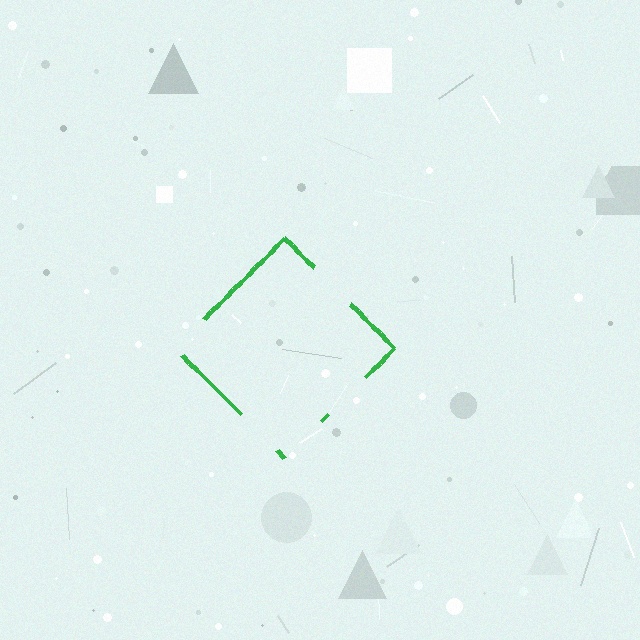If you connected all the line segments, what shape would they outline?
They would outline a diamond.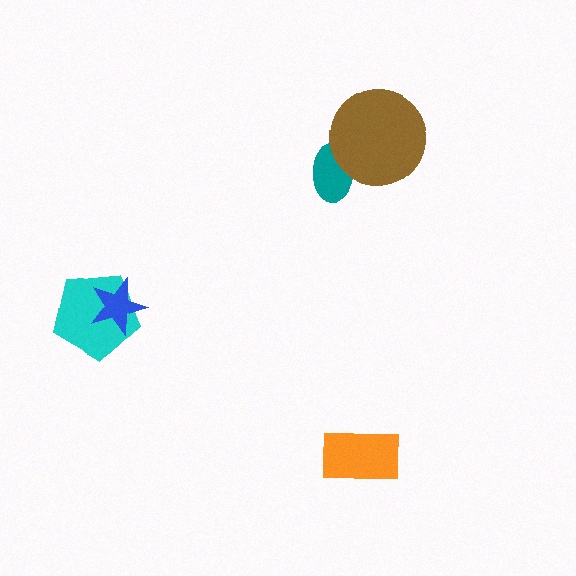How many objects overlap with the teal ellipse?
1 object overlaps with the teal ellipse.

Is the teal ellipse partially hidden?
Yes, it is partially covered by another shape.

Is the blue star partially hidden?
No, no other shape covers it.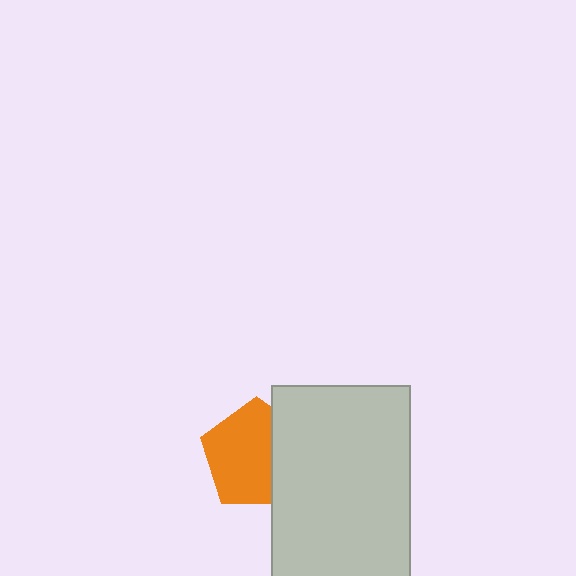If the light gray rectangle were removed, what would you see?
You would see the complete orange pentagon.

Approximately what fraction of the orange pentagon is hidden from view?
Roughly 32% of the orange pentagon is hidden behind the light gray rectangle.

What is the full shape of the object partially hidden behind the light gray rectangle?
The partially hidden object is an orange pentagon.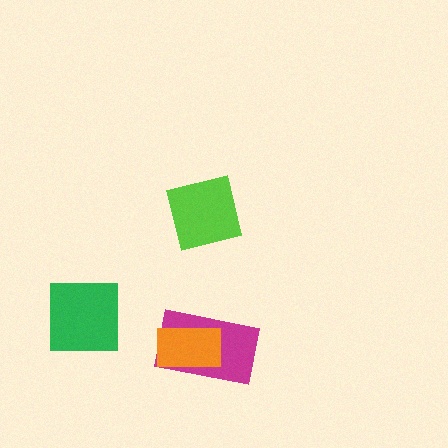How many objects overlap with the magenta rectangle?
1 object overlaps with the magenta rectangle.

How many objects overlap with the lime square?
0 objects overlap with the lime square.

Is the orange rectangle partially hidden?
No, no other shape covers it.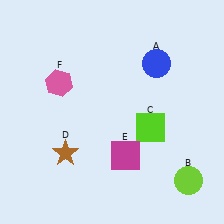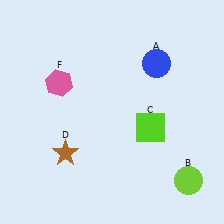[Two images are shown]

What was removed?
The magenta square (E) was removed in Image 2.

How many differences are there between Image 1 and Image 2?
There is 1 difference between the two images.